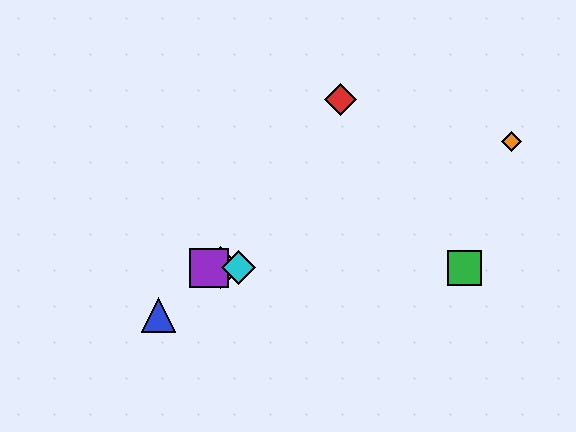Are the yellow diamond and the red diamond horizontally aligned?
No, the yellow diamond is at y≈268 and the red diamond is at y≈100.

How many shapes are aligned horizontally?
4 shapes (the green square, the yellow diamond, the purple square, the cyan diamond) are aligned horizontally.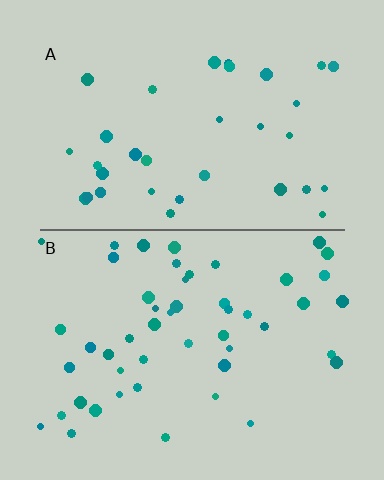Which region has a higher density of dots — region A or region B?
B (the bottom).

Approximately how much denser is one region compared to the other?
Approximately 1.5× — region B over region A.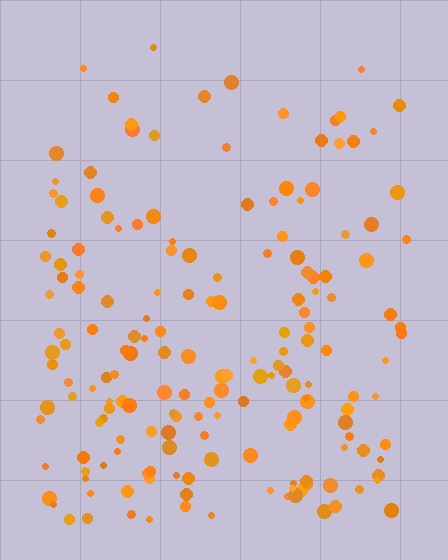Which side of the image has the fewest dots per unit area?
The top.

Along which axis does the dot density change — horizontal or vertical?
Vertical.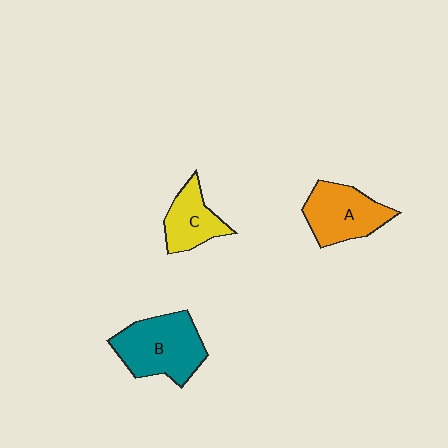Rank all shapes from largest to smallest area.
From largest to smallest: B (teal), A (orange), C (yellow).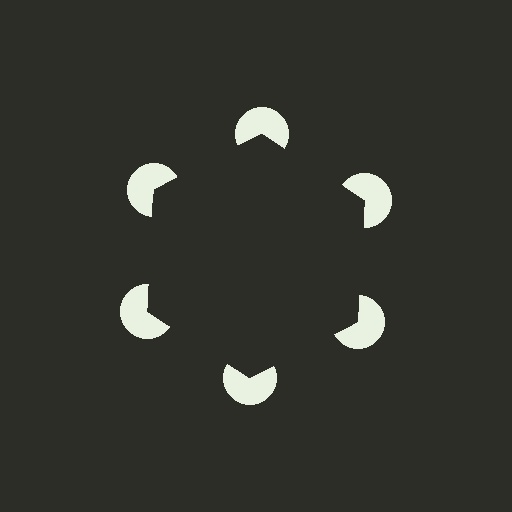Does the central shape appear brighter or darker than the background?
It typically appears slightly darker than the background, even though no actual brightness change is drawn.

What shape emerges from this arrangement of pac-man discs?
An illusory hexagon — its edges are inferred from the aligned wedge cuts in the pac-man discs, not physically drawn.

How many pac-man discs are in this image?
There are 6 — one at each vertex of the illusory hexagon.